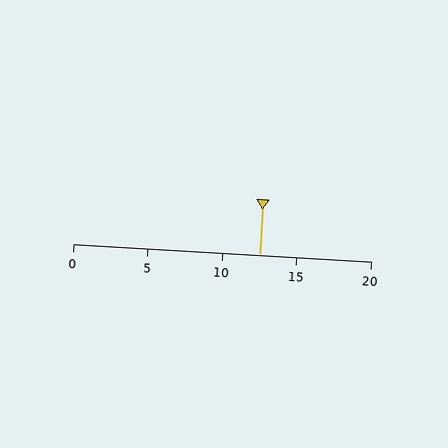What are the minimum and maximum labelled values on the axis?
The axis runs from 0 to 20.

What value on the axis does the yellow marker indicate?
The marker indicates approximately 12.5.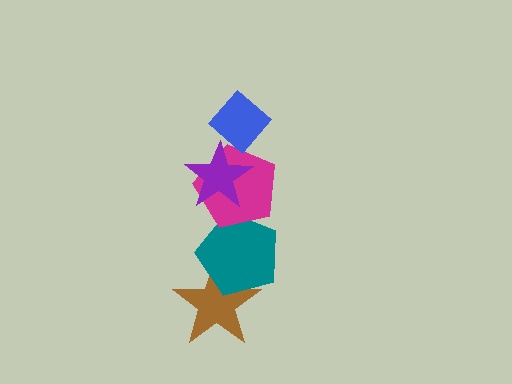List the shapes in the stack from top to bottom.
From top to bottom: the blue diamond, the purple star, the magenta pentagon, the teal pentagon, the brown star.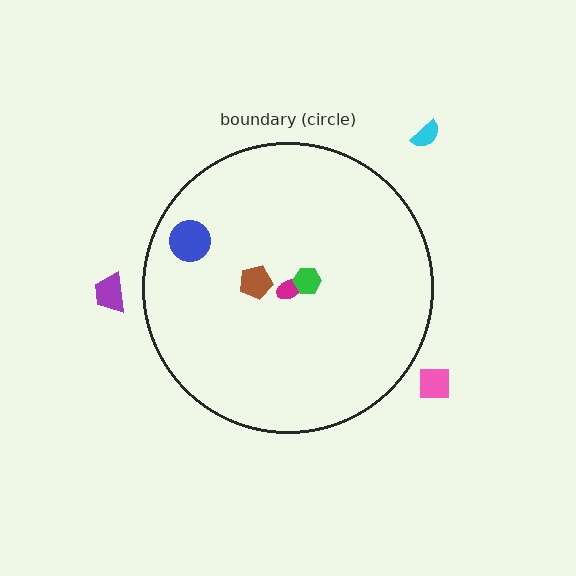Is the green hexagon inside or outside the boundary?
Inside.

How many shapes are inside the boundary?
4 inside, 3 outside.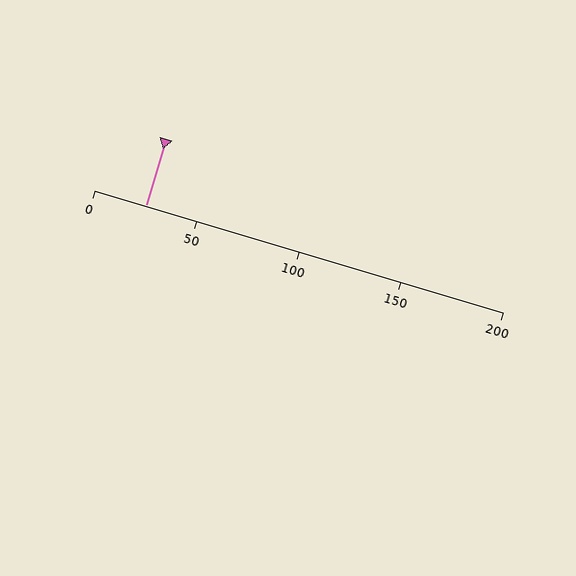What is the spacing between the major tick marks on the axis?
The major ticks are spaced 50 apart.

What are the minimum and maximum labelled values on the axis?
The axis runs from 0 to 200.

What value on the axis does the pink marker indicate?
The marker indicates approximately 25.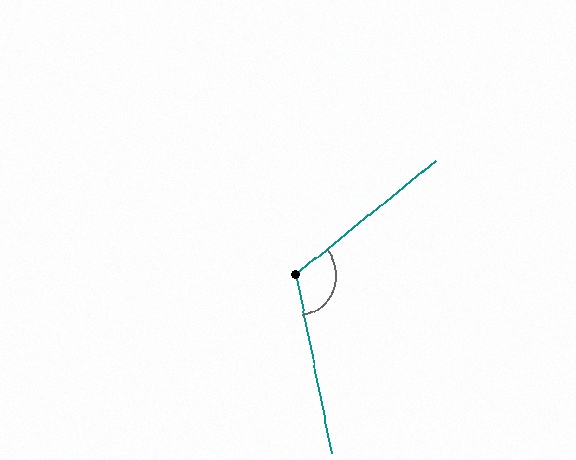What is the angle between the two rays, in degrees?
Approximately 117 degrees.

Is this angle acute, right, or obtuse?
It is obtuse.